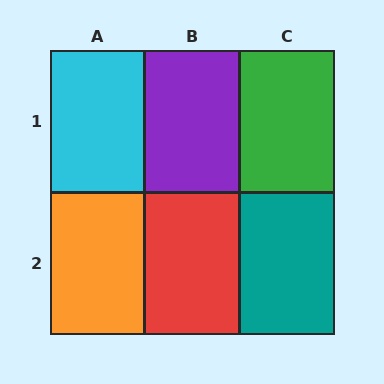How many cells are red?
1 cell is red.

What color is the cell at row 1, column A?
Cyan.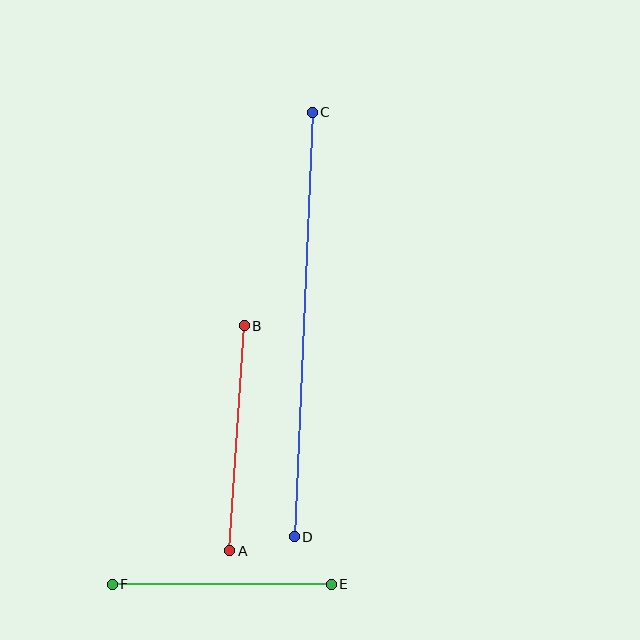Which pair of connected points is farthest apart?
Points C and D are farthest apart.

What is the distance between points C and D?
The distance is approximately 425 pixels.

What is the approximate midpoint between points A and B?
The midpoint is at approximately (237, 438) pixels.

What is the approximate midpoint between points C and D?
The midpoint is at approximately (303, 324) pixels.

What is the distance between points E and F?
The distance is approximately 219 pixels.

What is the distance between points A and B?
The distance is approximately 225 pixels.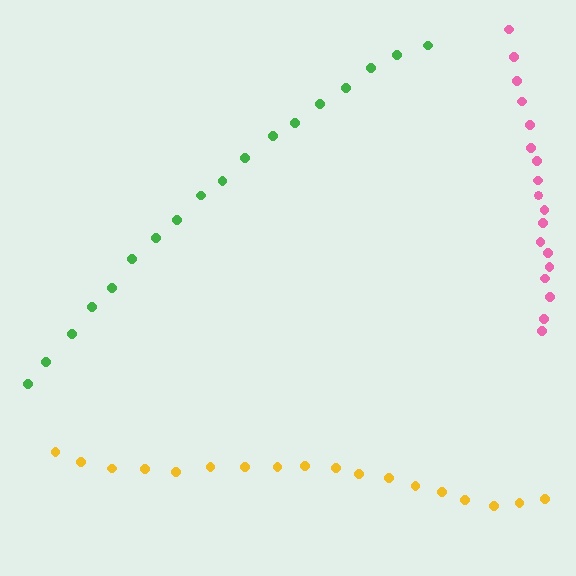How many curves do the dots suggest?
There are 3 distinct paths.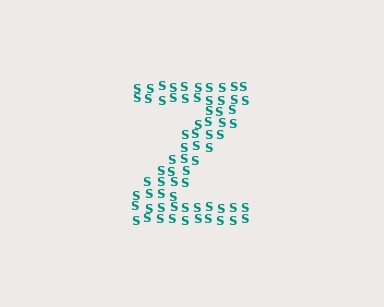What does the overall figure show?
The overall figure shows the letter Z.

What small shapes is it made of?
It is made of small letter S's.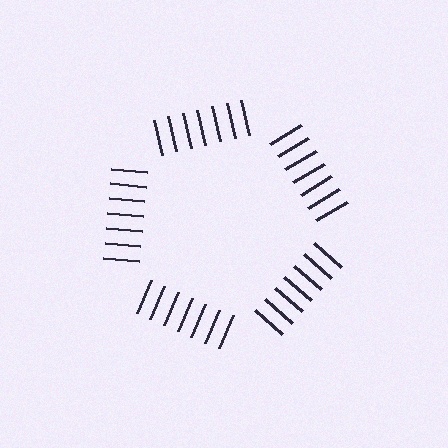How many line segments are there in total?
35 — 7 along each of the 5 edges.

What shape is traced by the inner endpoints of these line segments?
An illusory pentagon — the line segments terminate on its edges but no continuous stroke is drawn.